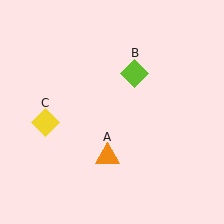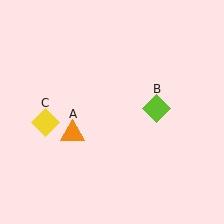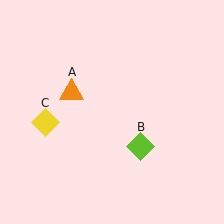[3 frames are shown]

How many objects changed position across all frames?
2 objects changed position: orange triangle (object A), lime diamond (object B).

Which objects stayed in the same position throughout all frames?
Yellow diamond (object C) remained stationary.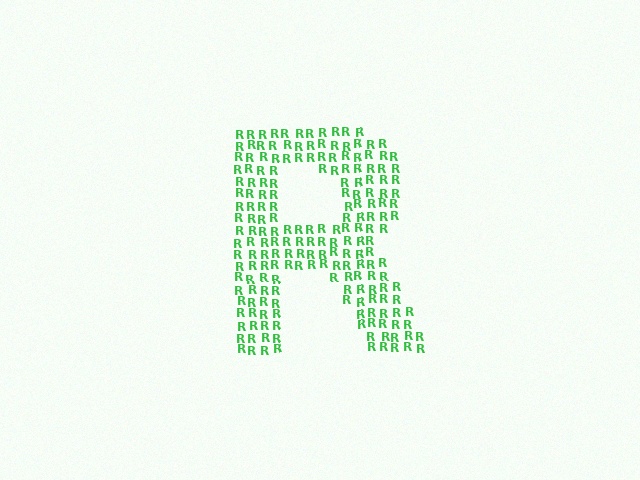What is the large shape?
The large shape is the letter R.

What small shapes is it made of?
It is made of small letter R's.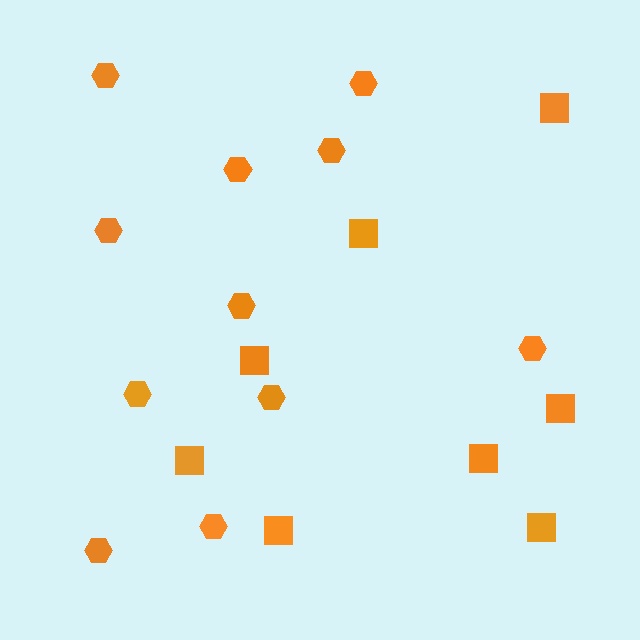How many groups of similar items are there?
There are 2 groups: one group of squares (8) and one group of hexagons (11).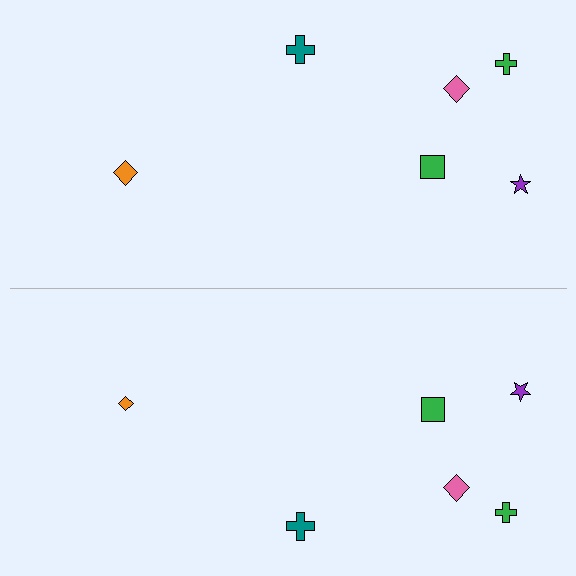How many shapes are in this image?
There are 12 shapes in this image.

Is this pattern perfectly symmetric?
No, the pattern is not perfectly symmetric. The orange diamond on the bottom side has a different size than its mirror counterpart.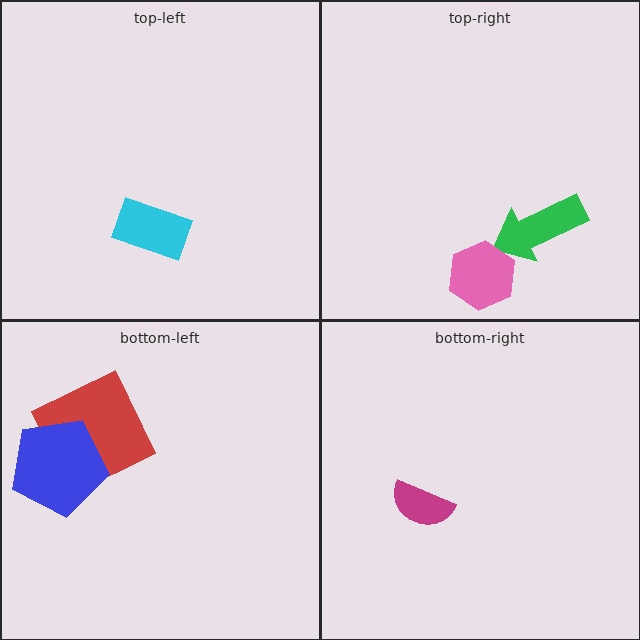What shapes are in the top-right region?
The green arrow, the pink hexagon.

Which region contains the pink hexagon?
The top-right region.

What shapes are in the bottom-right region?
The magenta semicircle.